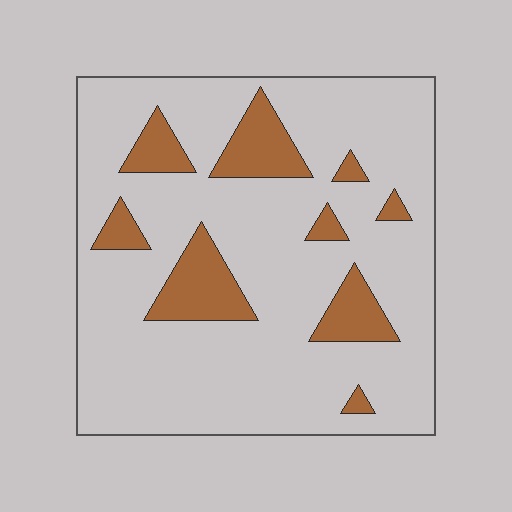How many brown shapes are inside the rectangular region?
9.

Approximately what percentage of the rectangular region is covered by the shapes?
Approximately 15%.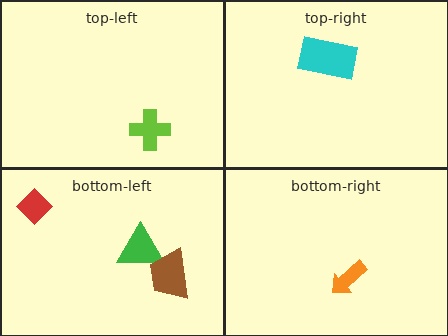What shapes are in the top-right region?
The cyan rectangle.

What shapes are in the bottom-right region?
The orange arrow.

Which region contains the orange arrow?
The bottom-right region.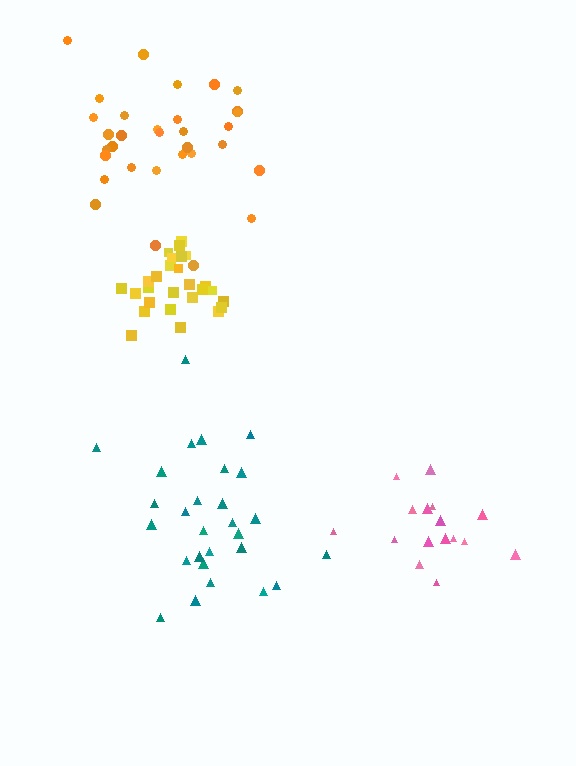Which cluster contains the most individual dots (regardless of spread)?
Orange (32).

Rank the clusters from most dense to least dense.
yellow, pink, teal, orange.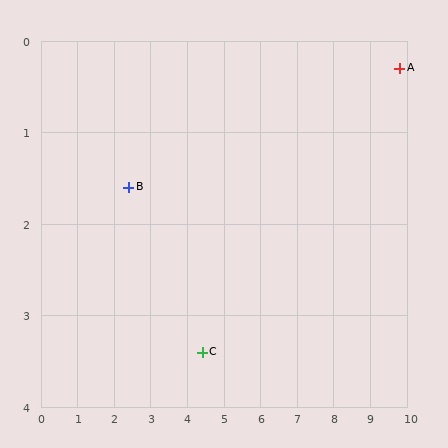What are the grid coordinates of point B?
Point B is at approximately (2.4, 1.6).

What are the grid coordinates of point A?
Point A is at approximately (9.8, 0.3).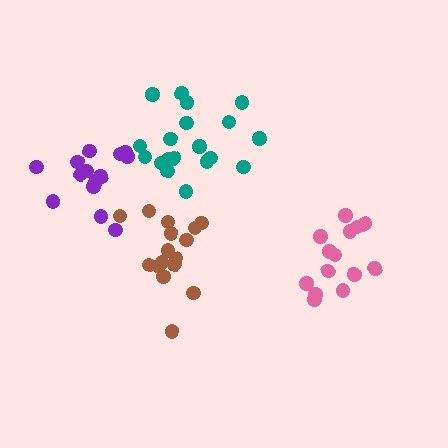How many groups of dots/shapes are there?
There are 4 groups.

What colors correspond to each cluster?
The clusters are colored: purple, teal, brown, pink.